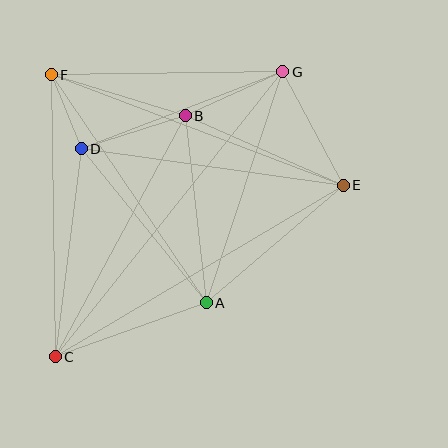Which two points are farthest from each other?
Points C and G are farthest from each other.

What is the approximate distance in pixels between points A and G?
The distance between A and G is approximately 243 pixels.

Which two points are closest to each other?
Points D and F are closest to each other.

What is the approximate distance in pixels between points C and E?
The distance between C and E is approximately 335 pixels.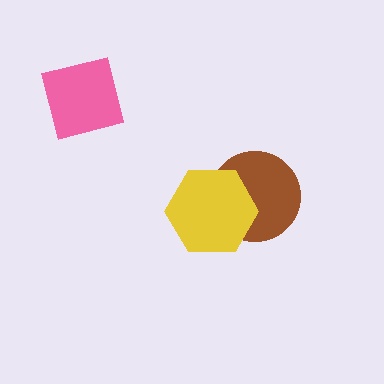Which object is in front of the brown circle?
The yellow hexagon is in front of the brown circle.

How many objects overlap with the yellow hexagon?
1 object overlaps with the yellow hexagon.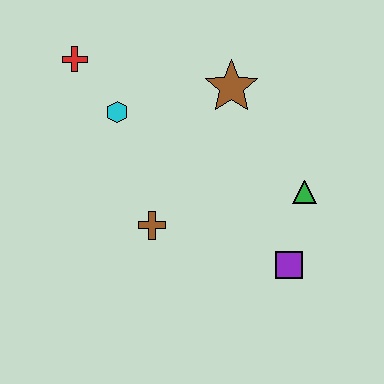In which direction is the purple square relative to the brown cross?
The purple square is to the right of the brown cross.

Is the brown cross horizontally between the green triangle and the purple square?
No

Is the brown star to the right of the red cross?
Yes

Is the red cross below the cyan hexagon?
No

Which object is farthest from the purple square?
The red cross is farthest from the purple square.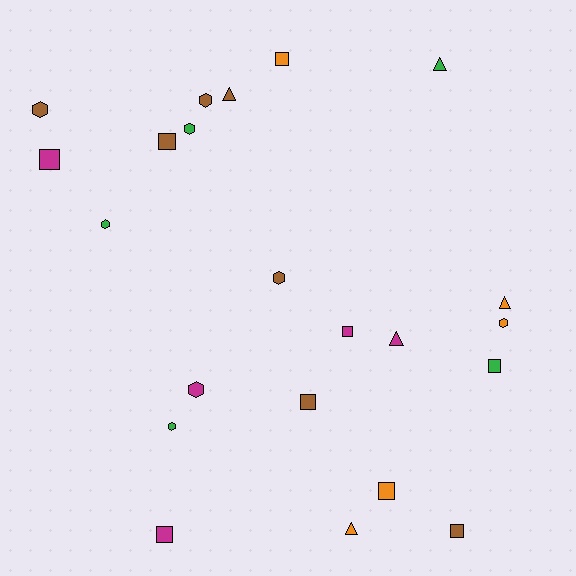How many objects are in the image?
There are 22 objects.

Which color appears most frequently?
Brown, with 7 objects.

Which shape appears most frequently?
Square, with 9 objects.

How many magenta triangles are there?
There is 1 magenta triangle.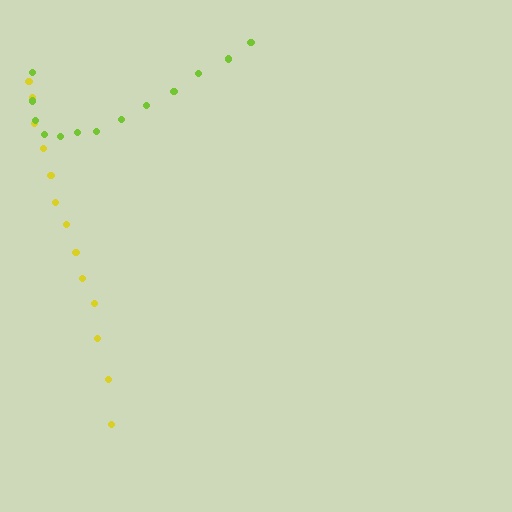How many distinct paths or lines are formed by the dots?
There are 2 distinct paths.